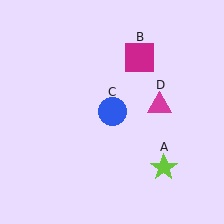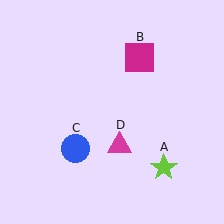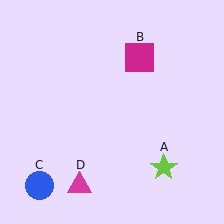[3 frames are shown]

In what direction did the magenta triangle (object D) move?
The magenta triangle (object D) moved down and to the left.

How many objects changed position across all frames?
2 objects changed position: blue circle (object C), magenta triangle (object D).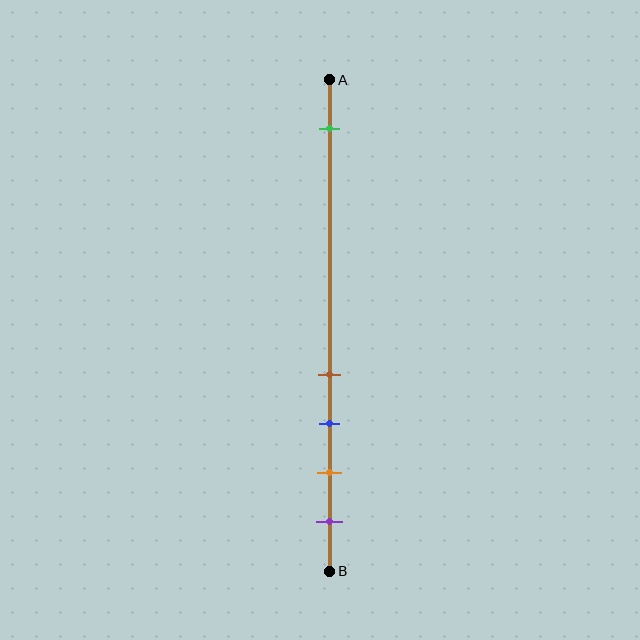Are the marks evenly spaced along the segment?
No, the marks are not evenly spaced.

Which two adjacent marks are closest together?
The brown and blue marks are the closest adjacent pair.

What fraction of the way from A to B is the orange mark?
The orange mark is approximately 80% (0.8) of the way from A to B.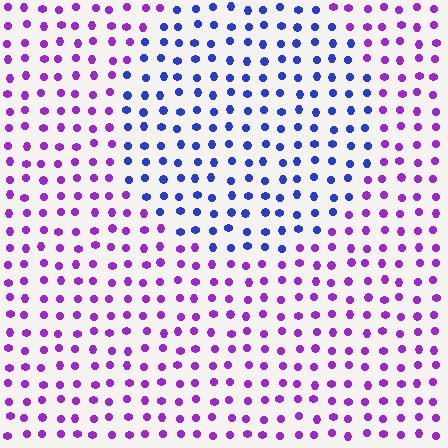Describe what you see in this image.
The image is filled with small purple elements in a uniform arrangement. A circle-shaped region is visible where the elements are tinted to a slightly different hue, forming a subtle color boundary.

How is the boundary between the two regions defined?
The boundary is defined purely by a slight shift in hue (about 51 degrees). Spacing, size, and orientation are identical on both sides.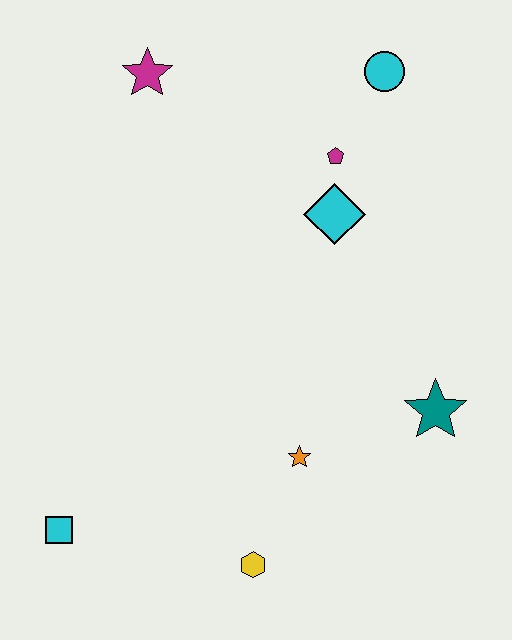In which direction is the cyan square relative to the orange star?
The cyan square is to the left of the orange star.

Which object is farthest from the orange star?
The magenta star is farthest from the orange star.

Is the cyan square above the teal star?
No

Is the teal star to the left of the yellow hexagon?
No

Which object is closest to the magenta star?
The magenta pentagon is closest to the magenta star.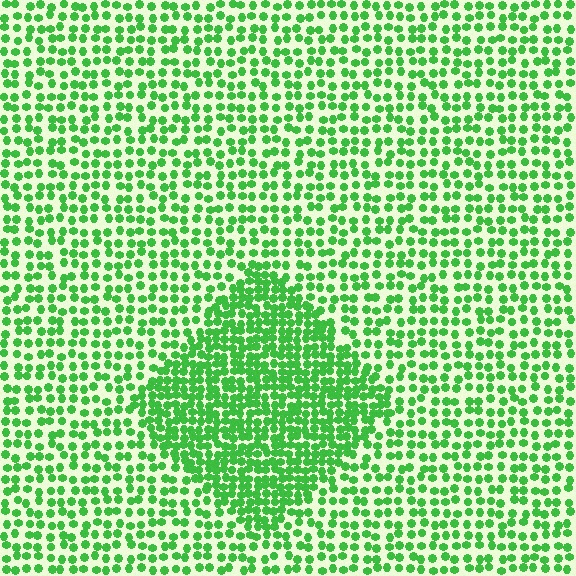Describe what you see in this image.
The image contains small green elements arranged at two different densities. A diamond-shaped region is visible where the elements are more densely packed than the surrounding area.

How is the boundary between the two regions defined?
The boundary is defined by a change in element density (approximately 1.9x ratio). All elements are the same color, size, and shape.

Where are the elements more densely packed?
The elements are more densely packed inside the diamond boundary.